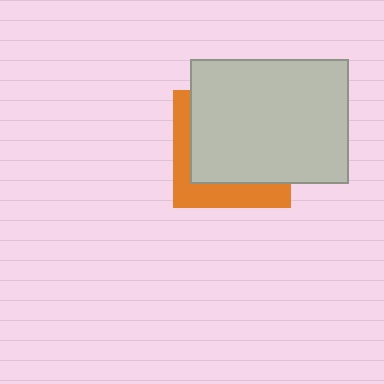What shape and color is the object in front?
The object in front is a light gray rectangle.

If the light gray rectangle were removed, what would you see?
You would see the complete orange square.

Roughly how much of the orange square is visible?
A small part of it is visible (roughly 31%).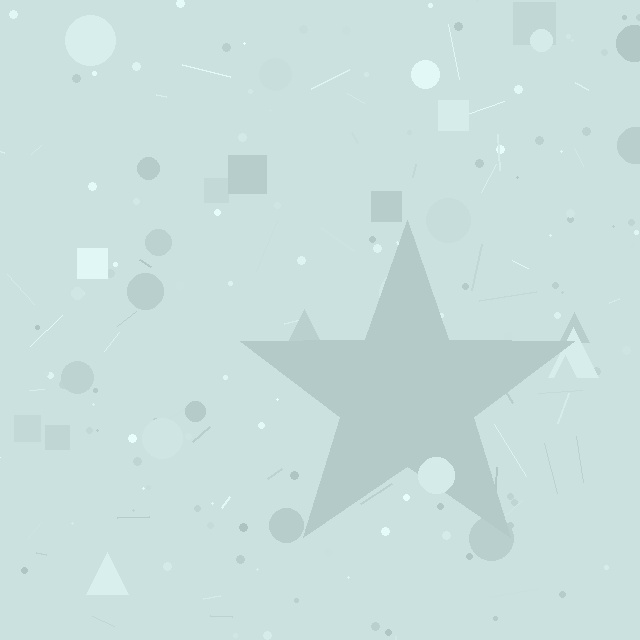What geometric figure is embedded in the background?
A star is embedded in the background.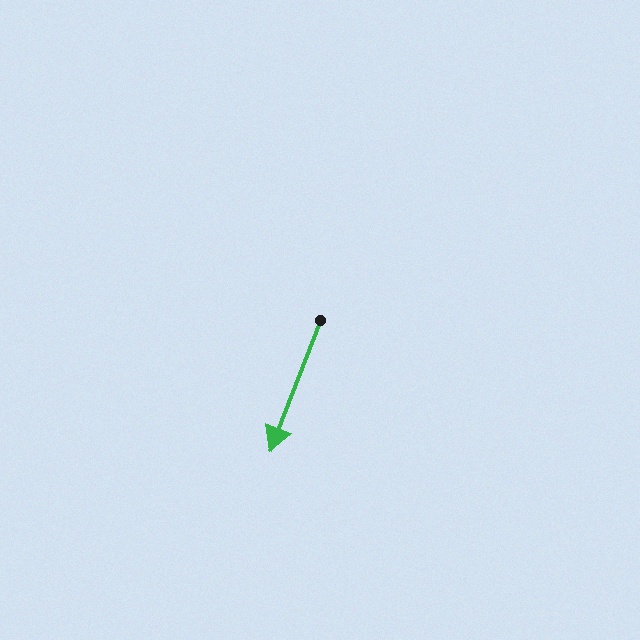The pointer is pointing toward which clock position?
Roughly 7 o'clock.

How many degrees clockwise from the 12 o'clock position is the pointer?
Approximately 201 degrees.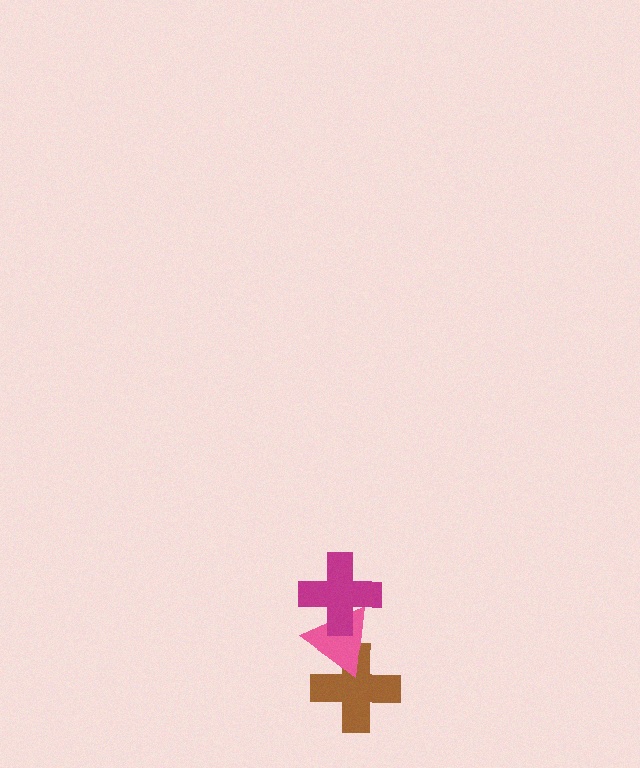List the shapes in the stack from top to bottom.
From top to bottom: the magenta cross, the pink triangle, the brown cross.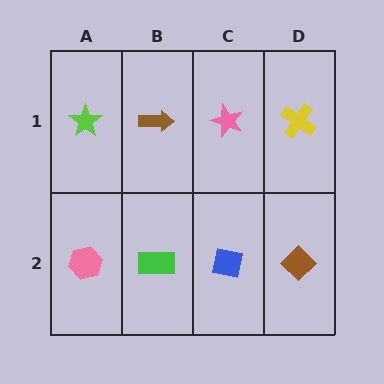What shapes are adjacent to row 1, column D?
A brown diamond (row 2, column D), a pink star (row 1, column C).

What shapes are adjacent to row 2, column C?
A pink star (row 1, column C), a green rectangle (row 2, column B), a brown diamond (row 2, column D).